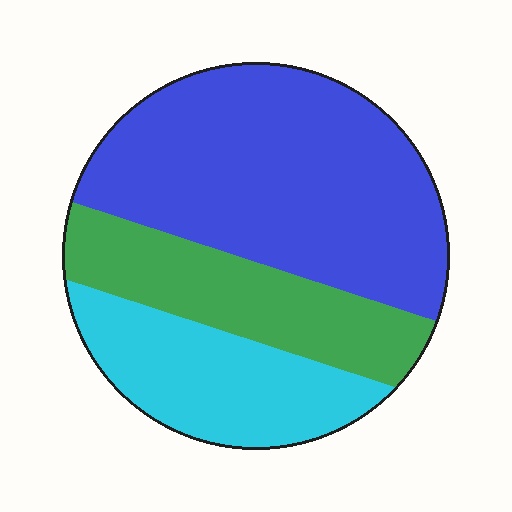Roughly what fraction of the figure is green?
Green covers around 25% of the figure.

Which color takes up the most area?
Blue, at roughly 50%.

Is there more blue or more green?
Blue.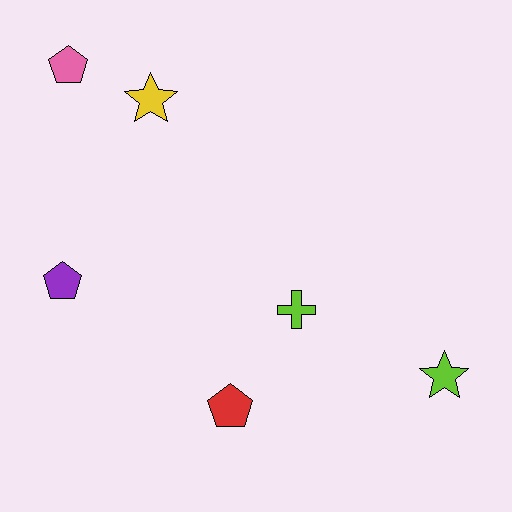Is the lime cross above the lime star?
Yes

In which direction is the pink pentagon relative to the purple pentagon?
The pink pentagon is above the purple pentagon.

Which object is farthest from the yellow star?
The lime star is farthest from the yellow star.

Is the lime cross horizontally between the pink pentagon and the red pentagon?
No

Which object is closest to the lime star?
The lime cross is closest to the lime star.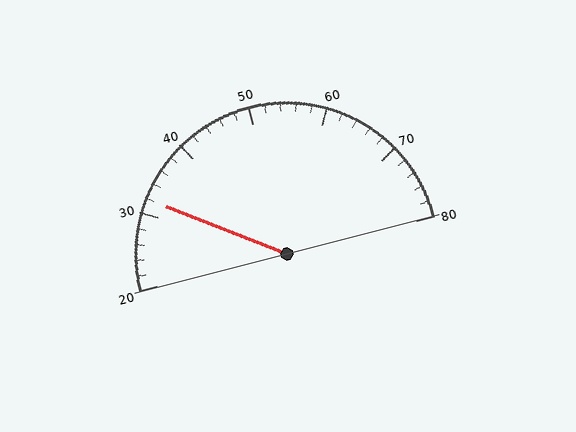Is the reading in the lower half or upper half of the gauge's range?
The reading is in the lower half of the range (20 to 80).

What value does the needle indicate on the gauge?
The needle indicates approximately 32.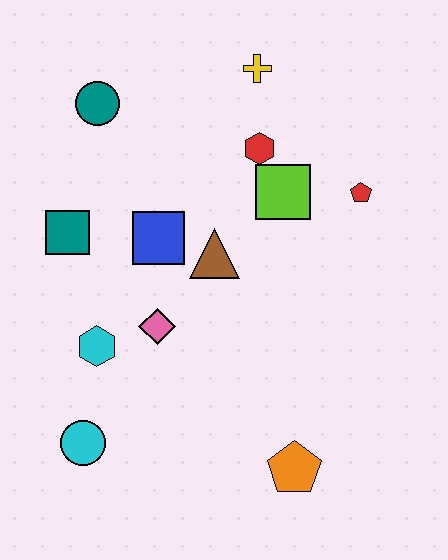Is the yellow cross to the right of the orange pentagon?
No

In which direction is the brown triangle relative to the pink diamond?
The brown triangle is above the pink diamond.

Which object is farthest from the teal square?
The orange pentagon is farthest from the teal square.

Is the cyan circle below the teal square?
Yes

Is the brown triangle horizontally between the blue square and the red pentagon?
Yes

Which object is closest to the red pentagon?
The lime square is closest to the red pentagon.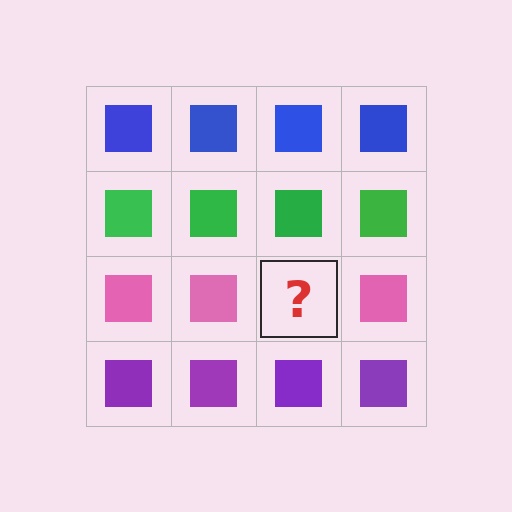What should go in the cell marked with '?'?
The missing cell should contain a pink square.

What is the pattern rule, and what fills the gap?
The rule is that each row has a consistent color. The gap should be filled with a pink square.